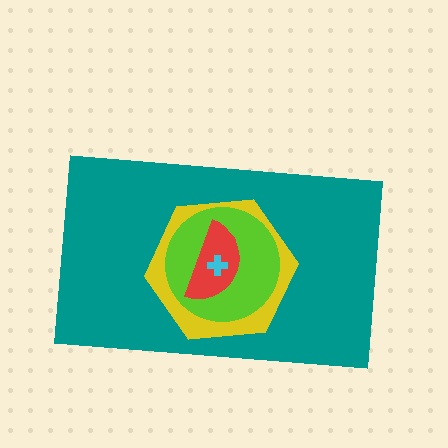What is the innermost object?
The cyan cross.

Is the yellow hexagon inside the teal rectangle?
Yes.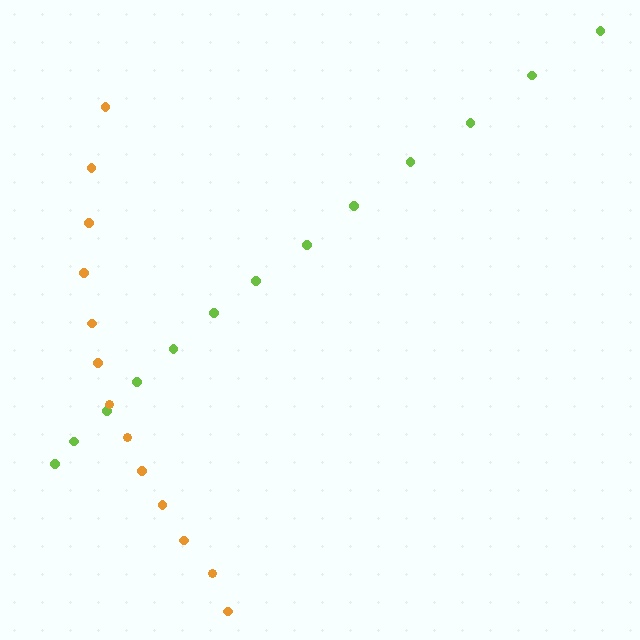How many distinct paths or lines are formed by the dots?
There are 2 distinct paths.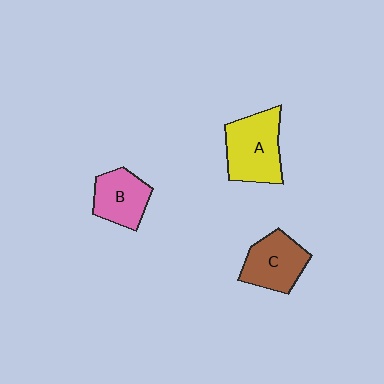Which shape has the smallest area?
Shape B (pink).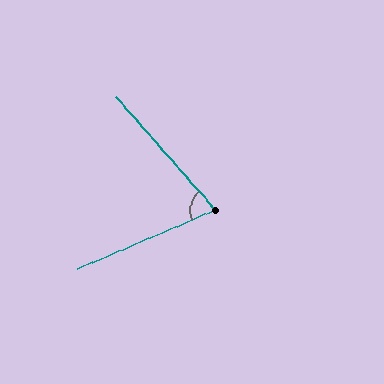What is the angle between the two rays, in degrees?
Approximately 72 degrees.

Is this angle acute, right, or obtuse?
It is acute.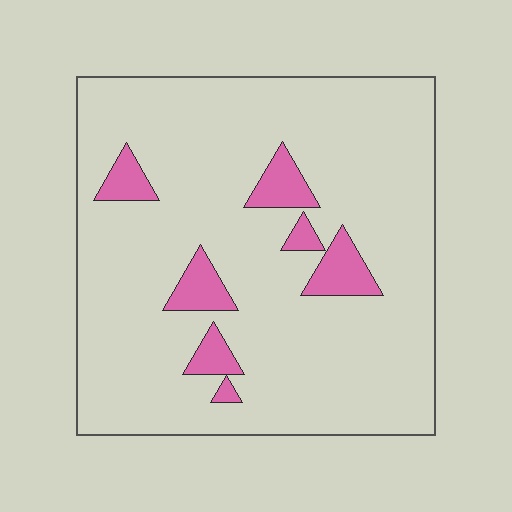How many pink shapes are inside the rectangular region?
7.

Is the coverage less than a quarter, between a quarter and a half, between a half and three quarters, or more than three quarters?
Less than a quarter.